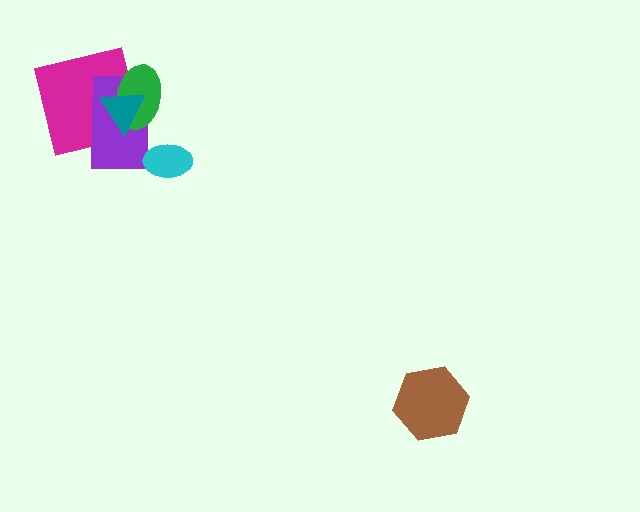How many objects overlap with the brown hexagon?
0 objects overlap with the brown hexagon.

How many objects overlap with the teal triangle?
3 objects overlap with the teal triangle.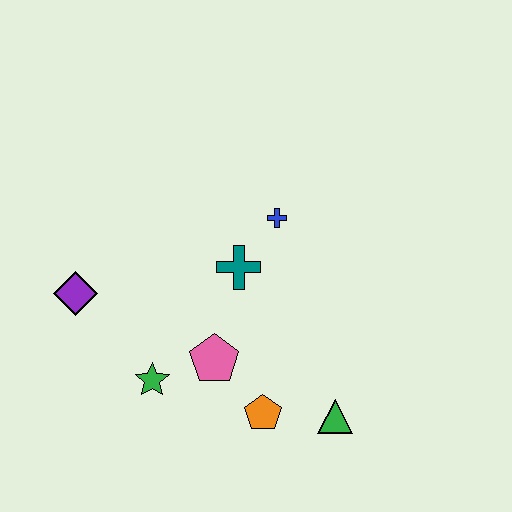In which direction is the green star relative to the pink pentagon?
The green star is to the left of the pink pentagon.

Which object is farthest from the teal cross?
The green triangle is farthest from the teal cross.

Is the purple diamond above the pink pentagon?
Yes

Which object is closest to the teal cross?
The blue cross is closest to the teal cross.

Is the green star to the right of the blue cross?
No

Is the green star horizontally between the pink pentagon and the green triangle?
No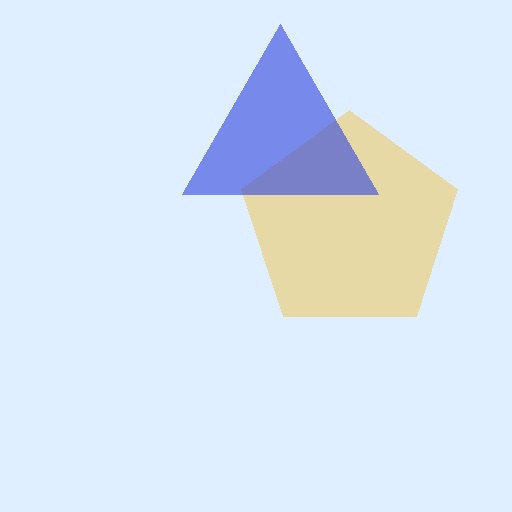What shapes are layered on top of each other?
The layered shapes are: a yellow pentagon, a blue triangle.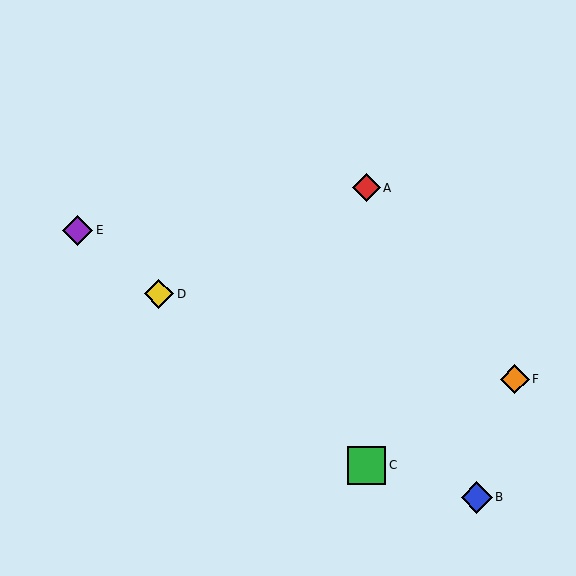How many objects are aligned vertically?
2 objects (A, C) are aligned vertically.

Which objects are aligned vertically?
Objects A, C are aligned vertically.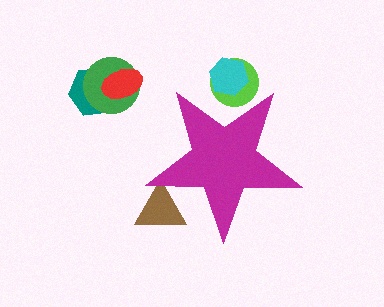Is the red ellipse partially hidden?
No, the red ellipse is fully visible.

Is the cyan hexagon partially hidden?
Yes, the cyan hexagon is partially hidden behind the magenta star.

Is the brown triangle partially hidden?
Yes, the brown triangle is partially hidden behind the magenta star.